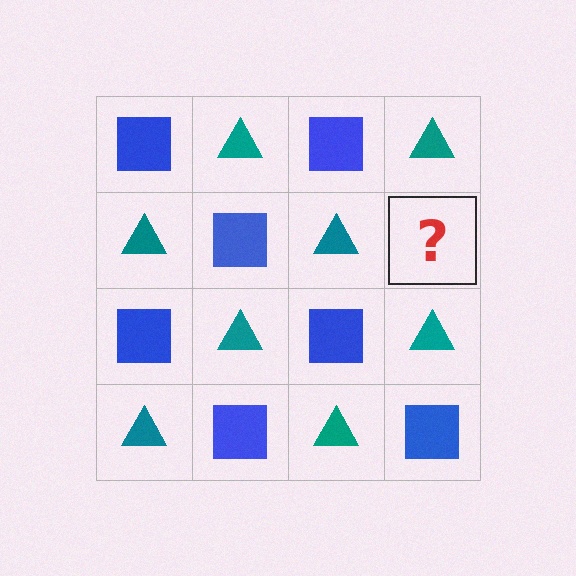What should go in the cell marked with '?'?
The missing cell should contain a blue square.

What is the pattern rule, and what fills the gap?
The rule is that it alternates blue square and teal triangle in a checkerboard pattern. The gap should be filled with a blue square.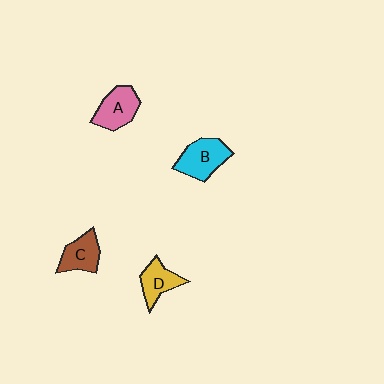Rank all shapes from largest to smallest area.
From largest to smallest: B (cyan), A (pink), C (brown), D (yellow).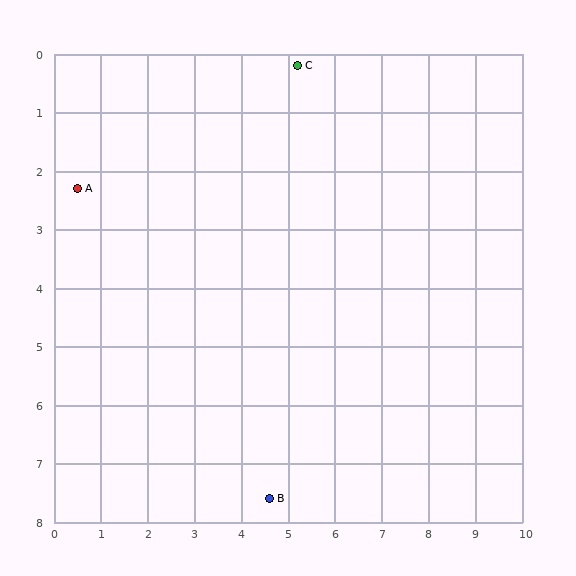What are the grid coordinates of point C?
Point C is at approximately (5.2, 0.2).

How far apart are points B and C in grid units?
Points B and C are about 7.4 grid units apart.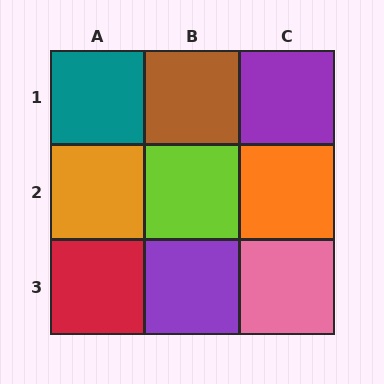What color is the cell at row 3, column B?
Purple.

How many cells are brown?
1 cell is brown.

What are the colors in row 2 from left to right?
Orange, lime, orange.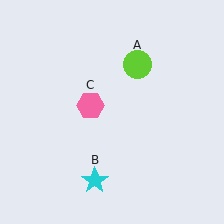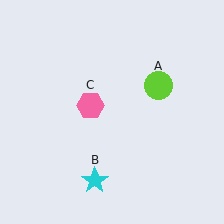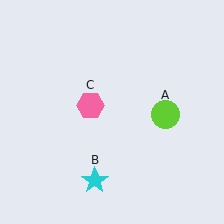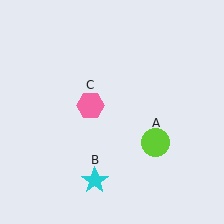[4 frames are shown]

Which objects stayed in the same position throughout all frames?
Cyan star (object B) and pink hexagon (object C) remained stationary.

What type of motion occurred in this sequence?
The lime circle (object A) rotated clockwise around the center of the scene.